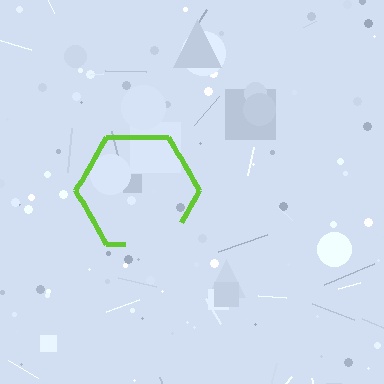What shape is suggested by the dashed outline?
The dashed outline suggests a hexagon.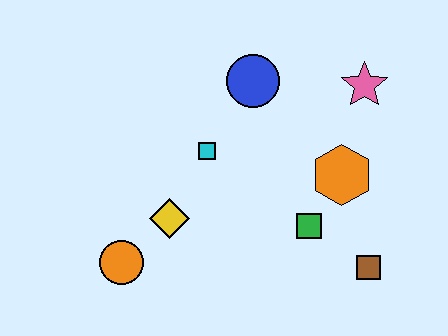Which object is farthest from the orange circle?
The pink star is farthest from the orange circle.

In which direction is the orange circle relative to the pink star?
The orange circle is to the left of the pink star.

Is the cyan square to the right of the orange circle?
Yes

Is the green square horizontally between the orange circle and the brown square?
Yes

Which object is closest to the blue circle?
The cyan square is closest to the blue circle.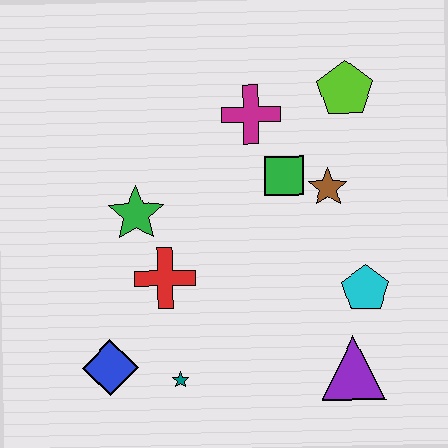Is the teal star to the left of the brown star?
Yes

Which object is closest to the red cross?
The green star is closest to the red cross.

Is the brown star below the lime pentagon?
Yes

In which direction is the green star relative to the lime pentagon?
The green star is to the left of the lime pentagon.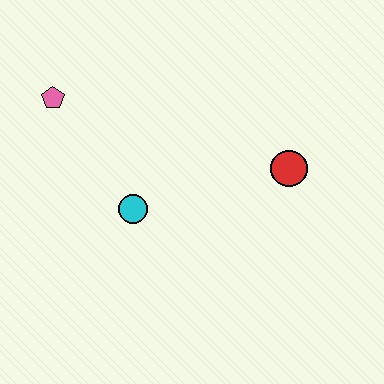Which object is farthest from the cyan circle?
The red circle is farthest from the cyan circle.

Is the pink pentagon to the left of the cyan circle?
Yes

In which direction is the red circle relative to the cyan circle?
The red circle is to the right of the cyan circle.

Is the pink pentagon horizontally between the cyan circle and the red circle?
No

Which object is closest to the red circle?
The cyan circle is closest to the red circle.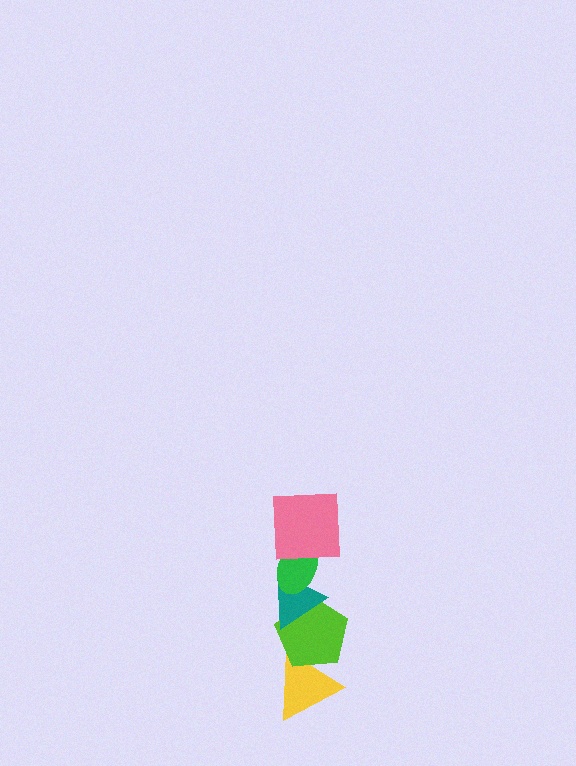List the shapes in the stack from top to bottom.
From top to bottom: the pink square, the green ellipse, the teal triangle, the lime pentagon, the yellow triangle.